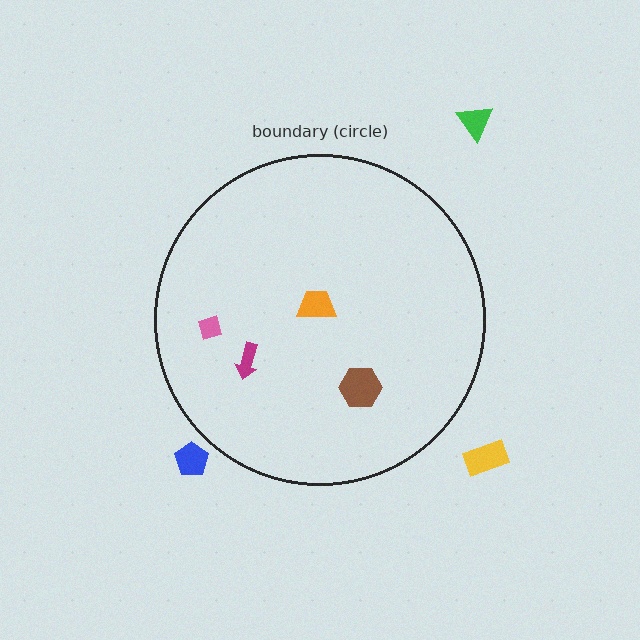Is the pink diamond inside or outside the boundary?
Inside.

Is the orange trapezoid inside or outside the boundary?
Inside.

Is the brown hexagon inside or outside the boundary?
Inside.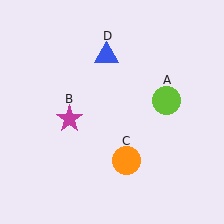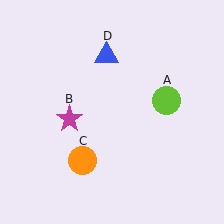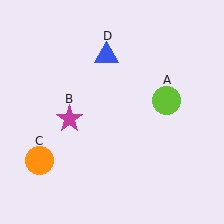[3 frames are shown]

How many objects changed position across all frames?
1 object changed position: orange circle (object C).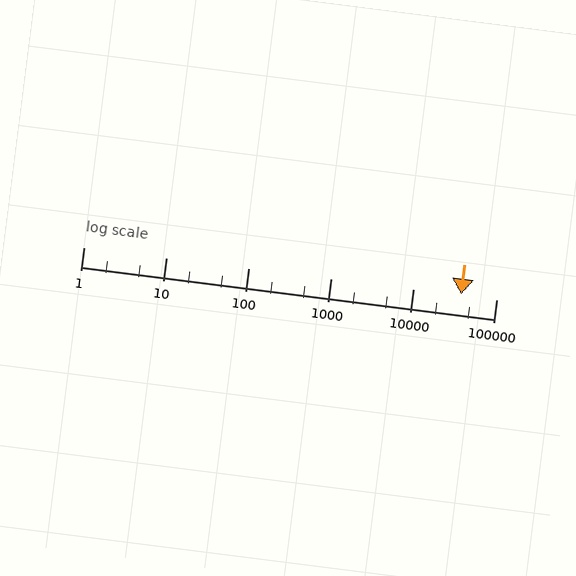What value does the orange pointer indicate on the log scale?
The pointer indicates approximately 37000.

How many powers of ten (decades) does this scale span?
The scale spans 5 decades, from 1 to 100000.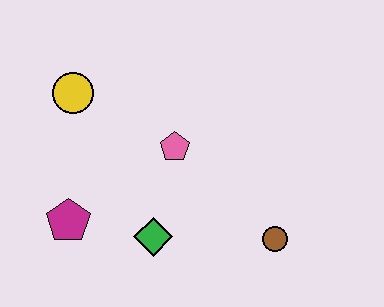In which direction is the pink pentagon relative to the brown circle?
The pink pentagon is to the left of the brown circle.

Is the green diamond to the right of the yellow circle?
Yes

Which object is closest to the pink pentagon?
The green diamond is closest to the pink pentagon.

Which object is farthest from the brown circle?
The yellow circle is farthest from the brown circle.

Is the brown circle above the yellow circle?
No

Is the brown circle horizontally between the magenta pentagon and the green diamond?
No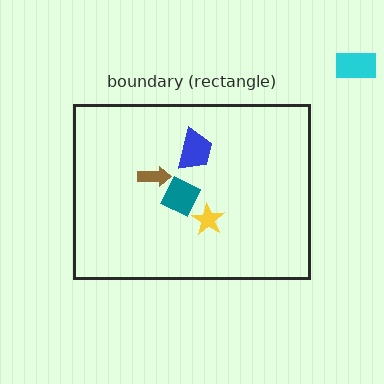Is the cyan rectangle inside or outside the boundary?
Outside.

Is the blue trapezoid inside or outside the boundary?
Inside.